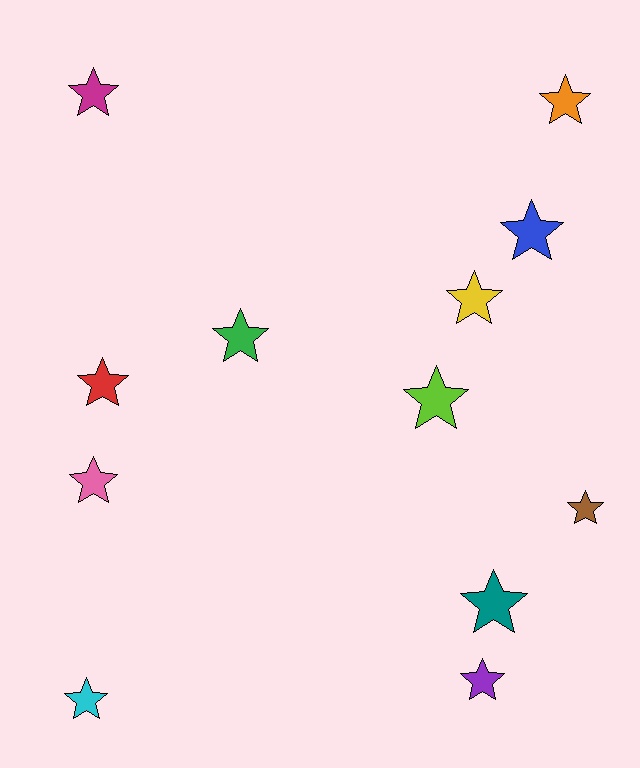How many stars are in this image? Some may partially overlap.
There are 12 stars.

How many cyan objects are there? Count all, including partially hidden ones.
There is 1 cyan object.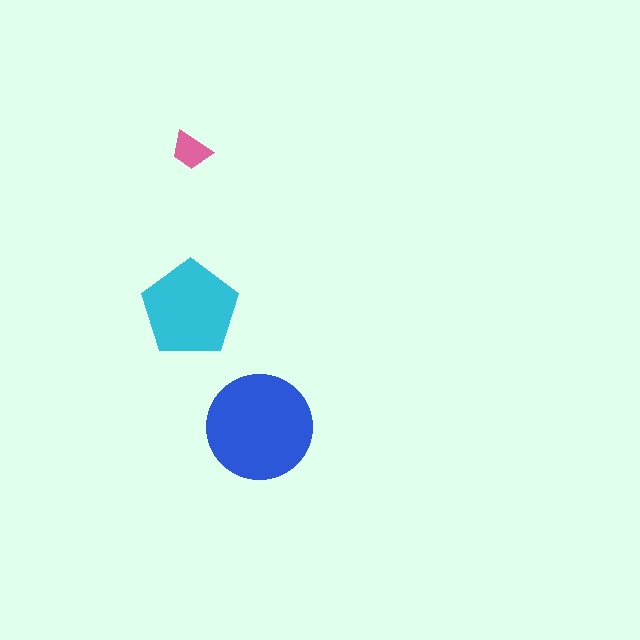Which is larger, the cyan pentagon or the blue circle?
The blue circle.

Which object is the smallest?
The pink trapezoid.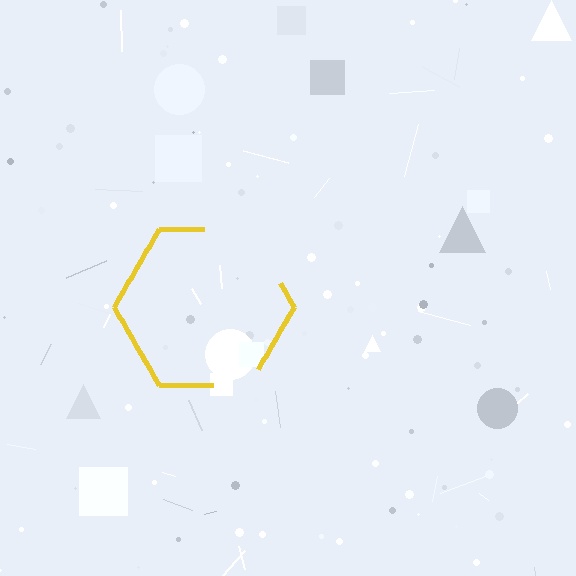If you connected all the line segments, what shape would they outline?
They would outline a hexagon.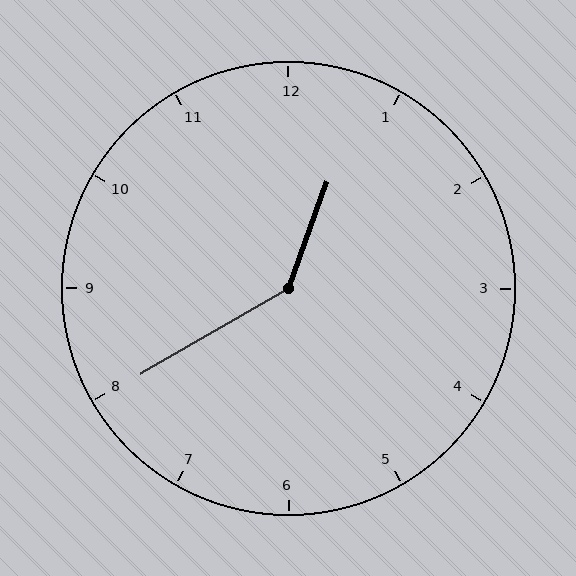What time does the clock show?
12:40.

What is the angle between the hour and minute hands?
Approximately 140 degrees.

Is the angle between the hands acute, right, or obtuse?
It is obtuse.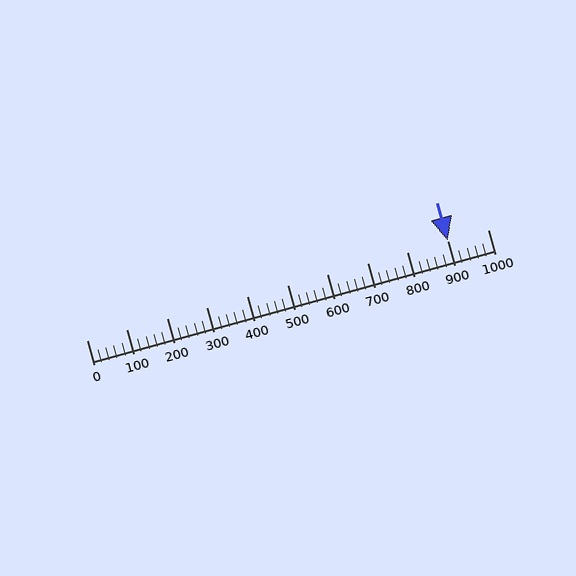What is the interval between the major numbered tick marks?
The major tick marks are spaced 100 units apart.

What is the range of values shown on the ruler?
The ruler shows values from 0 to 1000.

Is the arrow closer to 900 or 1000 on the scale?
The arrow is closer to 900.